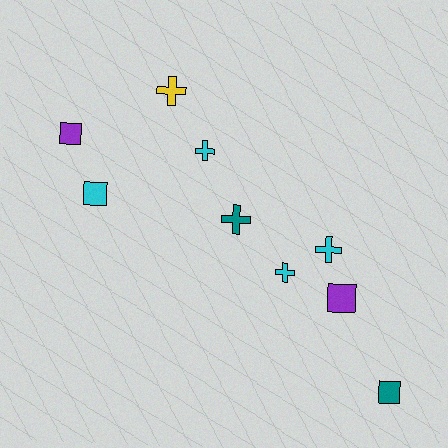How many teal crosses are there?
There is 1 teal cross.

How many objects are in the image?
There are 9 objects.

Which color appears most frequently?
Cyan, with 4 objects.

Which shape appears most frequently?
Cross, with 5 objects.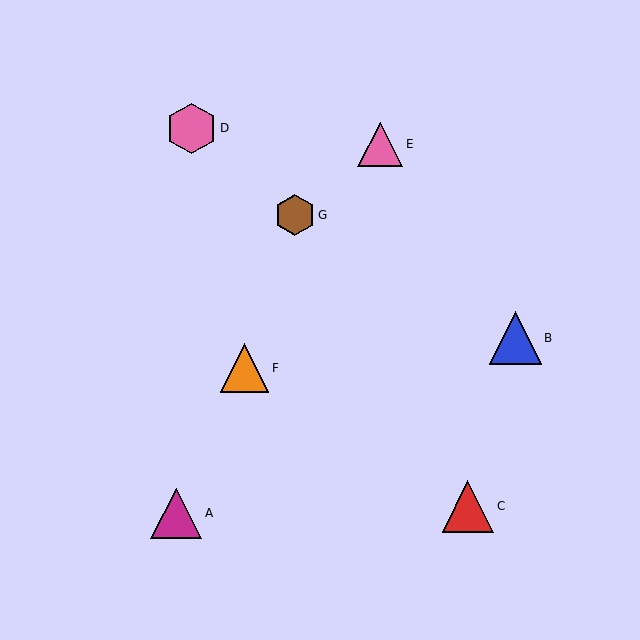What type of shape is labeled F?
Shape F is an orange triangle.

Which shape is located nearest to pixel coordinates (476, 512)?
The red triangle (labeled C) at (468, 506) is nearest to that location.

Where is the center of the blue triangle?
The center of the blue triangle is at (515, 338).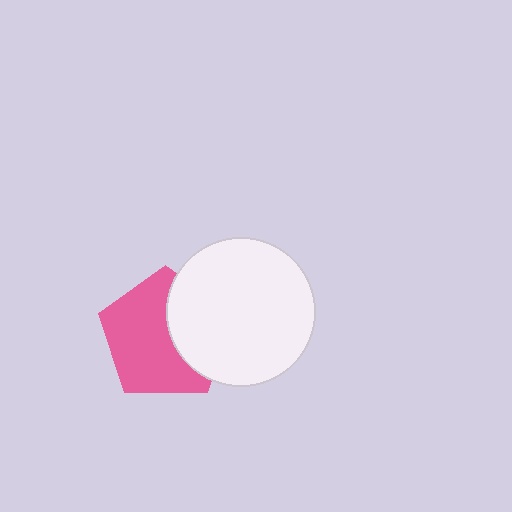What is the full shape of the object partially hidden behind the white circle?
The partially hidden object is a pink pentagon.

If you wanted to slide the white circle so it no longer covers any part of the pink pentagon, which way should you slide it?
Slide it right — that is the most direct way to separate the two shapes.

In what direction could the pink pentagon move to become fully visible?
The pink pentagon could move left. That would shift it out from behind the white circle entirely.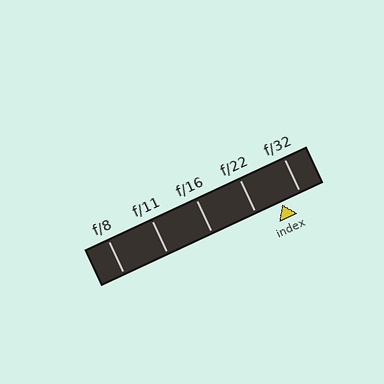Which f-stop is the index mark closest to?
The index mark is closest to f/32.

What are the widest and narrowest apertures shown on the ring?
The widest aperture shown is f/8 and the narrowest is f/32.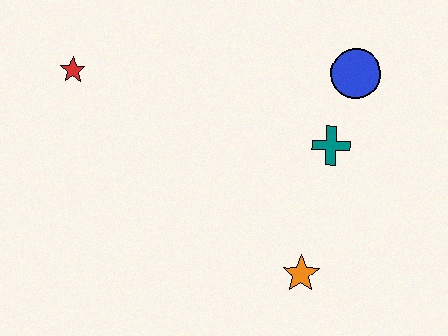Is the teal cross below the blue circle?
Yes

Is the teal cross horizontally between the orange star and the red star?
No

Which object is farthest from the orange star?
The red star is farthest from the orange star.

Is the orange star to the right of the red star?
Yes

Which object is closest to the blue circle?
The teal cross is closest to the blue circle.